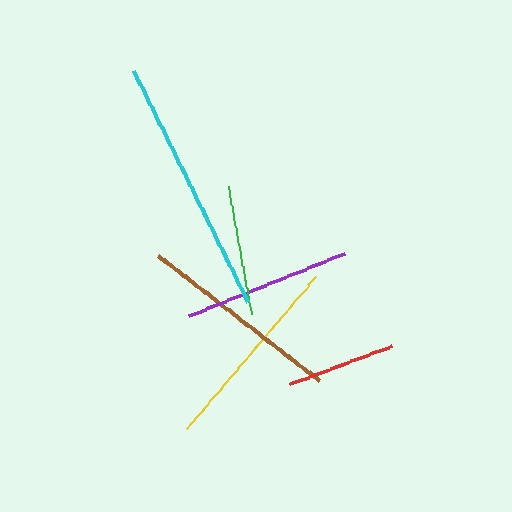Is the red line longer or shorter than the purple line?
The purple line is longer than the red line.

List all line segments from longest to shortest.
From longest to shortest: cyan, brown, yellow, purple, green, red.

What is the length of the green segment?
The green segment is approximately 130 pixels long.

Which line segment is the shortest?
The red line is the shortest at approximately 109 pixels.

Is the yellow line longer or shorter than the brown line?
The brown line is longer than the yellow line.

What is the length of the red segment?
The red segment is approximately 109 pixels long.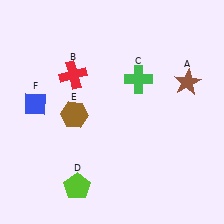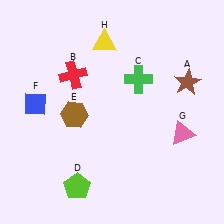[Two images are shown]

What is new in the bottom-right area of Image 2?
A pink triangle (G) was added in the bottom-right area of Image 2.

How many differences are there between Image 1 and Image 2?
There are 2 differences between the two images.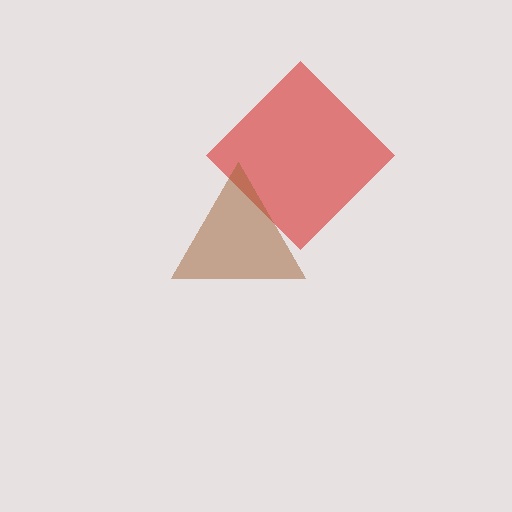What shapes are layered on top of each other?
The layered shapes are: a red diamond, a brown triangle.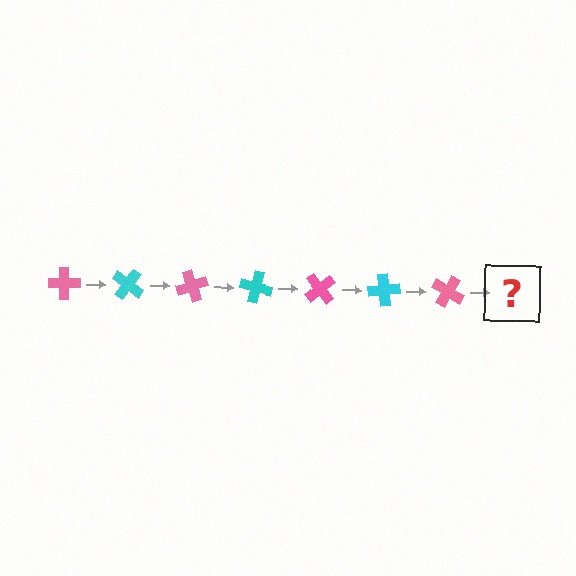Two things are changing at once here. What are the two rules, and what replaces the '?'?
The two rules are that it rotates 35 degrees each step and the color cycles through pink and cyan. The '?' should be a cyan cross, rotated 245 degrees from the start.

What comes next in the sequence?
The next element should be a cyan cross, rotated 245 degrees from the start.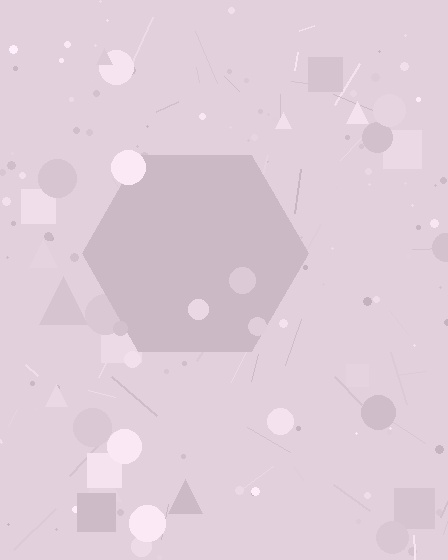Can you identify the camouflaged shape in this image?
The camouflaged shape is a hexagon.